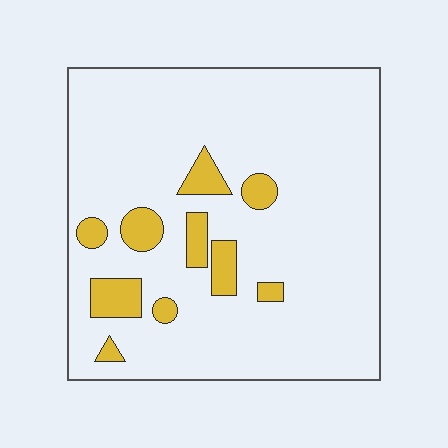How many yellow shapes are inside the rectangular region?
10.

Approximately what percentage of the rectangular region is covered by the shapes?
Approximately 10%.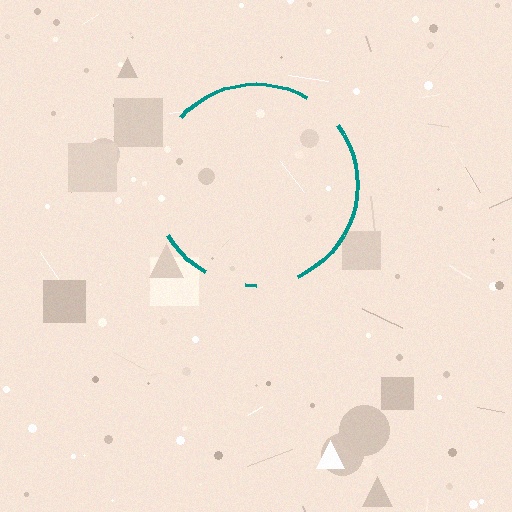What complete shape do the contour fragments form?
The contour fragments form a circle.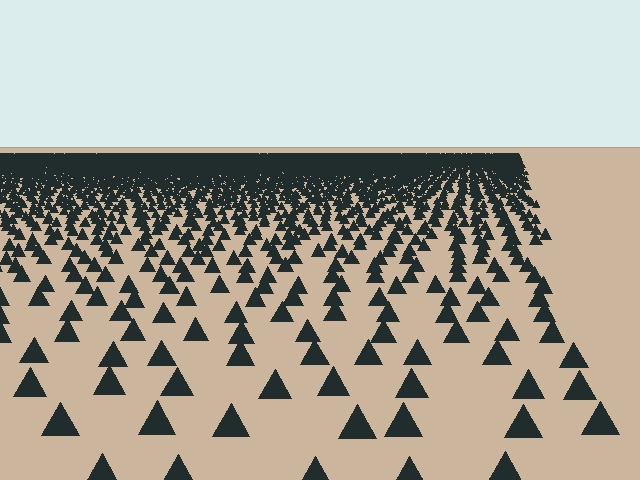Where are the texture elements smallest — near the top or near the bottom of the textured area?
Near the top.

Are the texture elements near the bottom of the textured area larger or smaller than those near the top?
Larger. Near the bottom, elements are closer to the viewer and appear at a bigger on-screen size.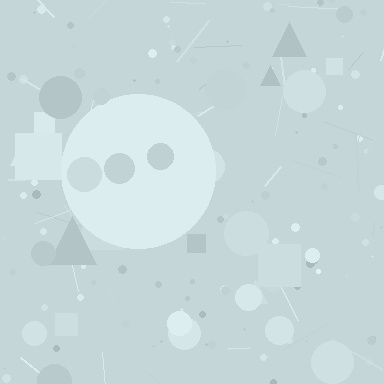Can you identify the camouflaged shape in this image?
The camouflaged shape is a circle.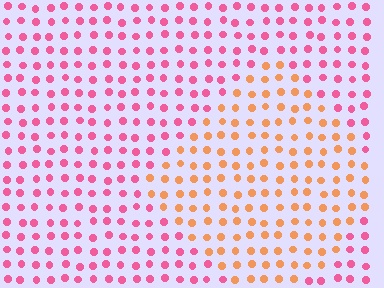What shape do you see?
I see a diamond.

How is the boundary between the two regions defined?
The boundary is defined purely by a slight shift in hue (about 50 degrees). Spacing, size, and orientation are identical on both sides.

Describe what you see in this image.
The image is filled with small pink elements in a uniform arrangement. A diamond-shaped region is visible where the elements are tinted to a slightly different hue, forming a subtle color boundary.